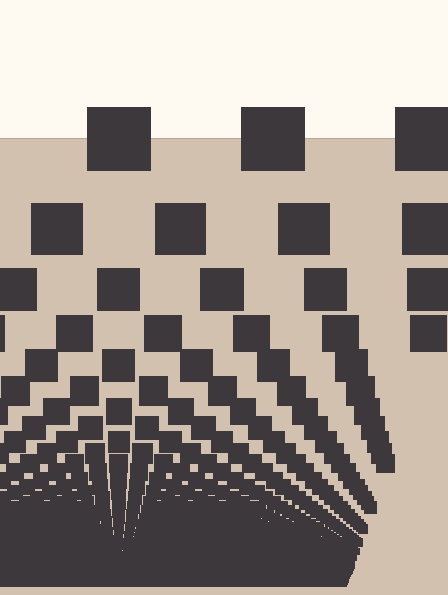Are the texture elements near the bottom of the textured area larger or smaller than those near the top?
Smaller. The gradient is inverted — elements near the bottom are smaller and denser.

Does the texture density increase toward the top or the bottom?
Density increases toward the bottom.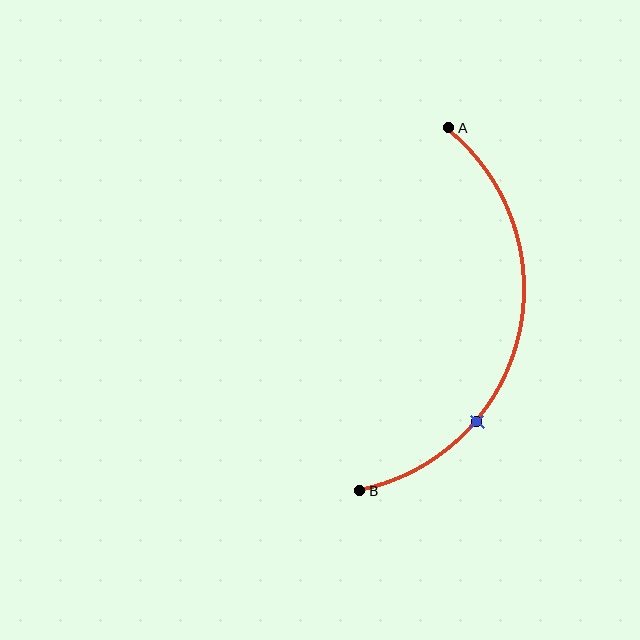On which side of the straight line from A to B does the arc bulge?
The arc bulges to the right of the straight line connecting A and B.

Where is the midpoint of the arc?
The arc midpoint is the point on the curve farthest from the straight line joining A and B. It sits to the right of that line.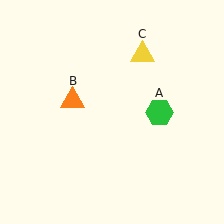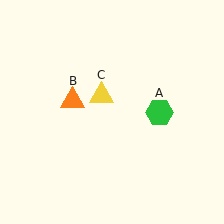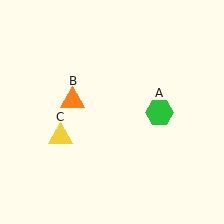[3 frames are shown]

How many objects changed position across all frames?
1 object changed position: yellow triangle (object C).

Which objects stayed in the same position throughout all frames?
Green hexagon (object A) and orange triangle (object B) remained stationary.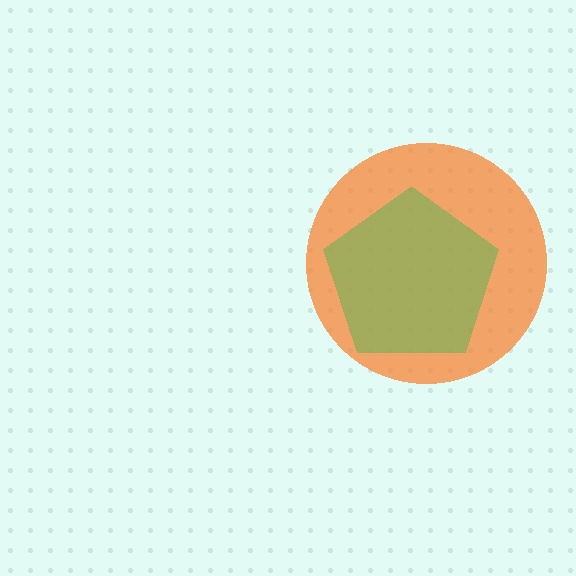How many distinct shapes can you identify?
There are 2 distinct shapes: an orange circle, a green pentagon.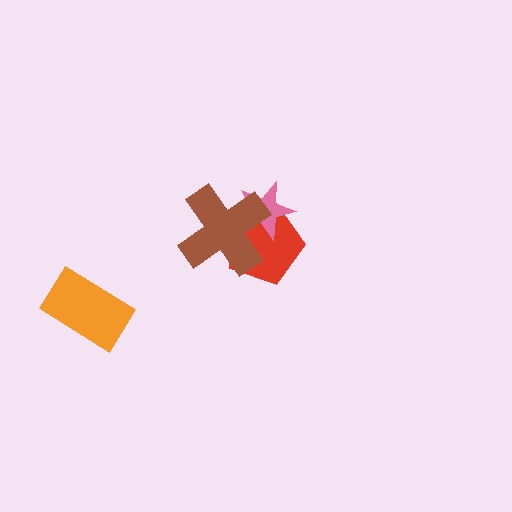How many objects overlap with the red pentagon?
2 objects overlap with the red pentagon.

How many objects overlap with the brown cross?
2 objects overlap with the brown cross.